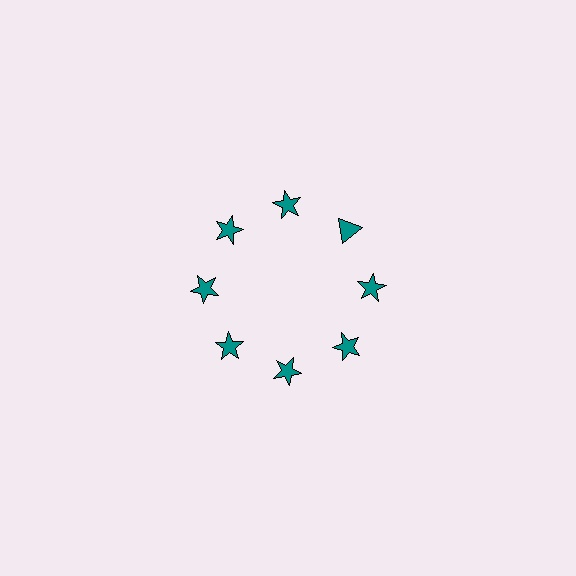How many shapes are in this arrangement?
There are 8 shapes arranged in a ring pattern.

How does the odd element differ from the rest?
It has a different shape: triangle instead of star.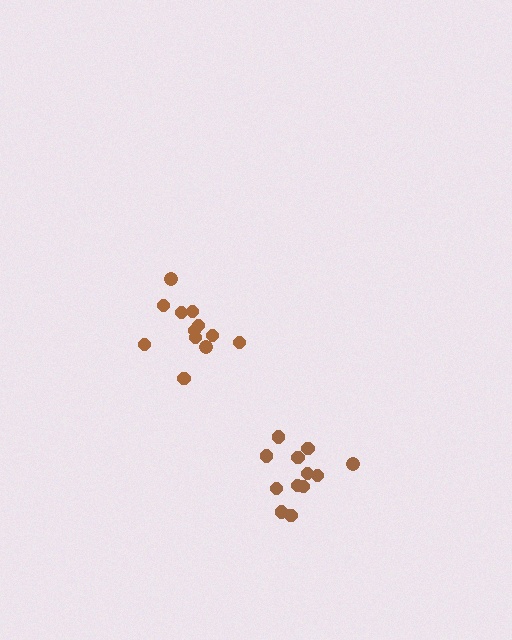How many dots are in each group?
Group 1: 12 dots, Group 2: 12 dots (24 total).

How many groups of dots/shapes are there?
There are 2 groups.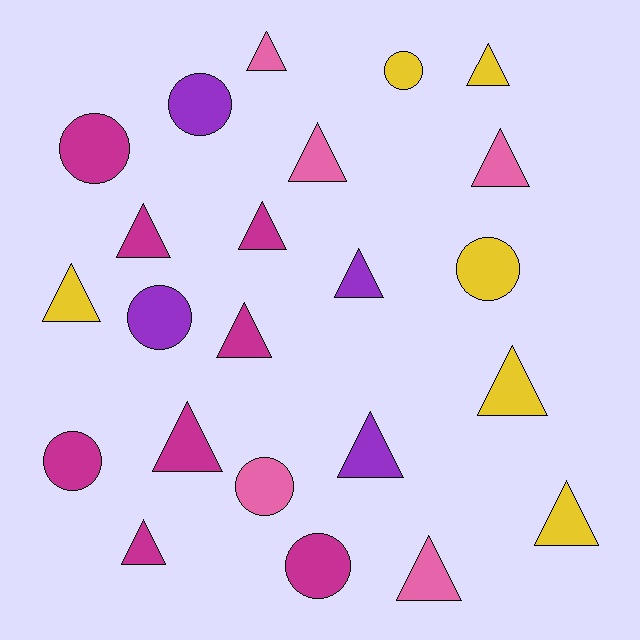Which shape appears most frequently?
Triangle, with 15 objects.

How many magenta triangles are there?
There are 5 magenta triangles.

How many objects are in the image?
There are 23 objects.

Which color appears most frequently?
Magenta, with 8 objects.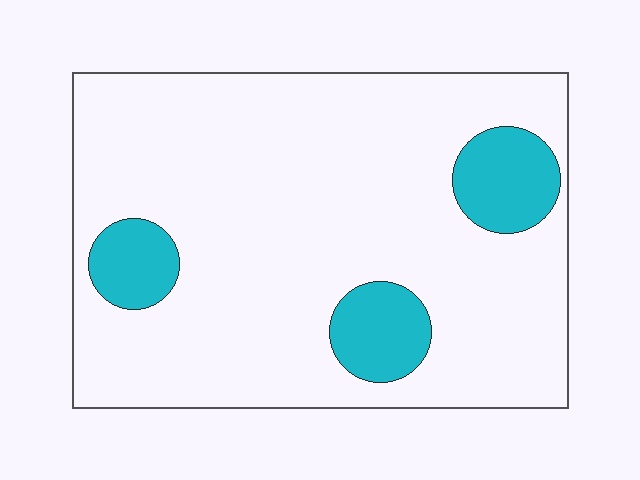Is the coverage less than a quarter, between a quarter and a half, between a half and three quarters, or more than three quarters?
Less than a quarter.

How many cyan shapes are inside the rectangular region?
3.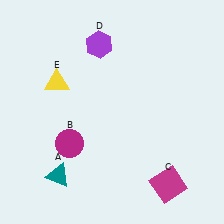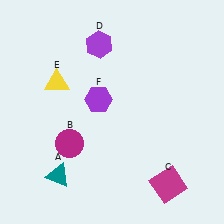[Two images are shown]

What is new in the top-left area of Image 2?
A purple hexagon (F) was added in the top-left area of Image 2.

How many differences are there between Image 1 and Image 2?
There is 1 difference between the two images.